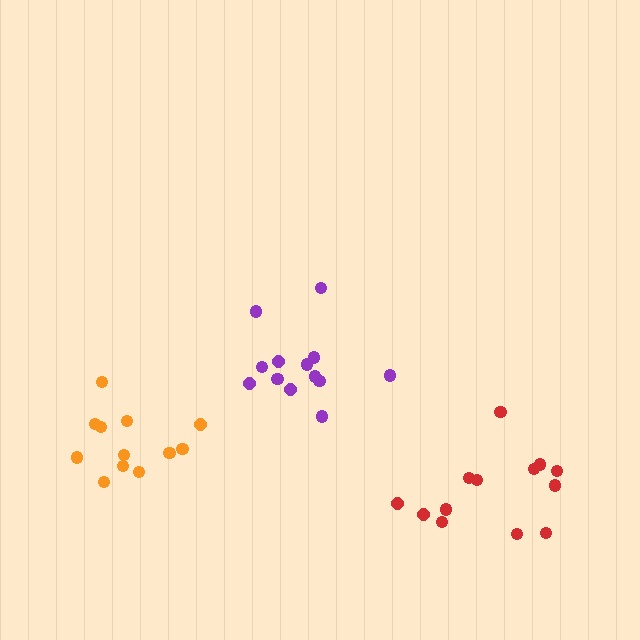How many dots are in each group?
Group 1: 12 dots, Group 2: 13 dots, Group 3: 13 dots (38 total).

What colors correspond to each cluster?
The clusters are colored: orange, purple, red.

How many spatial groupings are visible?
There are 3 spatial groupings.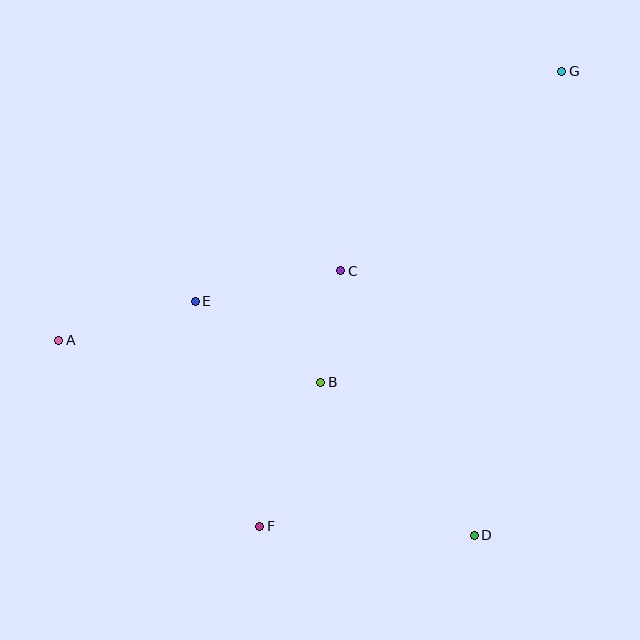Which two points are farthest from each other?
Points A and G are farthest from each other.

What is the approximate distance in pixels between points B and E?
The distance between B and E is approximately 149 pixels.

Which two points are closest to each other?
Points B and C are closest to each other.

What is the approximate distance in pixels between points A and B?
The distance between A and B is approximately 266 pixels.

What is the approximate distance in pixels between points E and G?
The distance between E and G is approximately 433 pixels.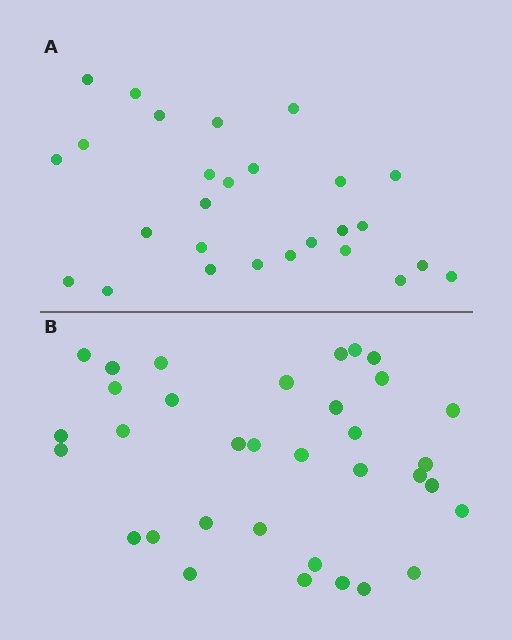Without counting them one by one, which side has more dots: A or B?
Region B (the bottom region) has more dots.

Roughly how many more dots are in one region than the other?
Region B has roughly 8 or so more dots than region A.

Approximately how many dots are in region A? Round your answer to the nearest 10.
About 30 dots. (The exact count is 27, which rounds to 30.)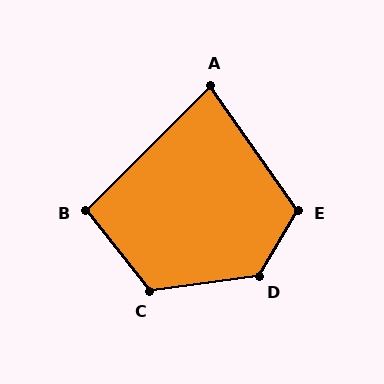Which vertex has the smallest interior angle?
A, at approximately 80 degrees.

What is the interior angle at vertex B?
Approximately 97 degrees (obtuse).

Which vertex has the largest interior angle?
D, at approximately 128 degrees.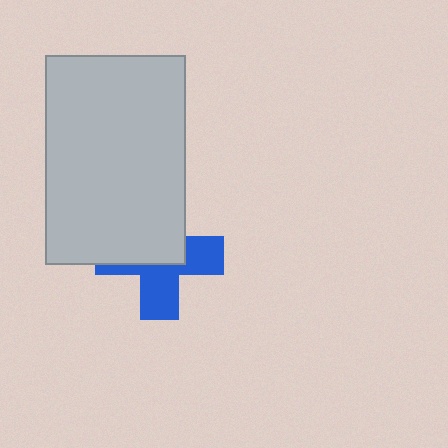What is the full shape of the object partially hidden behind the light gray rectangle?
The partially hidden object is a blue cross.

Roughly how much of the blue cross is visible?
About half of it is visible (roughly 48%).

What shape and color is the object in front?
The object in front is a light gray rectangle.